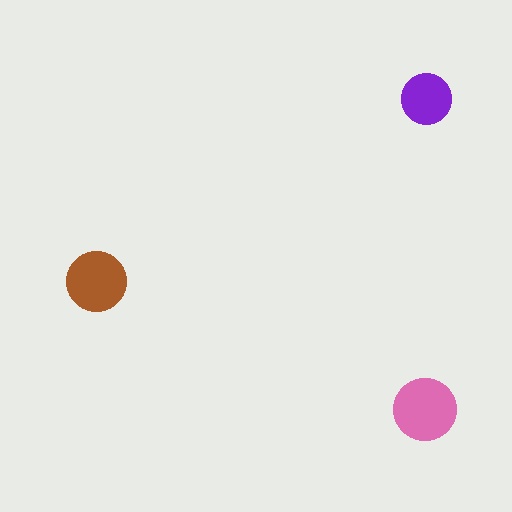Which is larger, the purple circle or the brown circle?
The brown one.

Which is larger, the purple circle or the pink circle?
The pink one.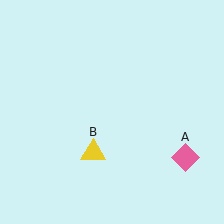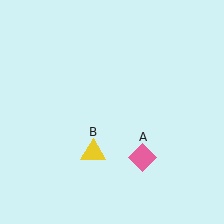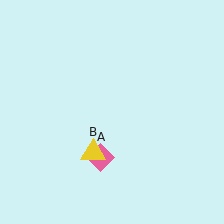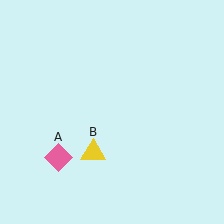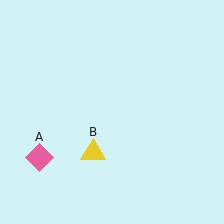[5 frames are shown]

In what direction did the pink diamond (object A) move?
The pink diamond (object A) moved left.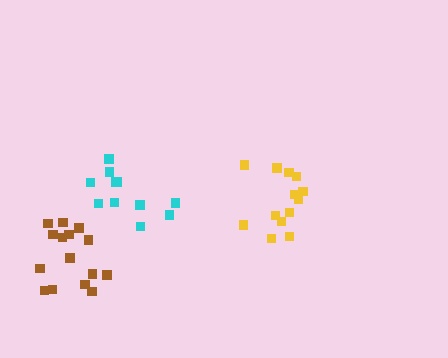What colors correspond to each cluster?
The clusters are colored: yellow, brown, cyan.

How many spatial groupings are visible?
There are 3 spatial groupings.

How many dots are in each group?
Group 1: 13 dots, Group 2: 15 dots, Group 3: 11 dots (39 total).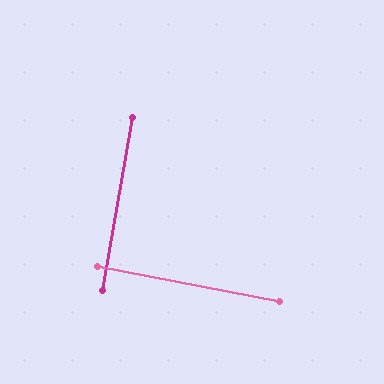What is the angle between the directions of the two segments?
Approximately 89 degrees.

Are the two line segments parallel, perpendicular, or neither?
Perpendicular — they meet at approximately 89°.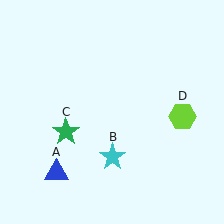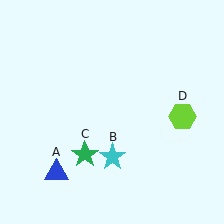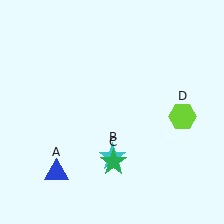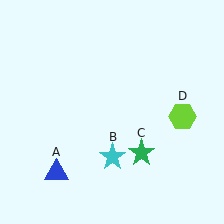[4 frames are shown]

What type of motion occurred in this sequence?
The green star (object C) rotated counterclockwise around the center of the scene.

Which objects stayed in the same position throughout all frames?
Blue triangle (object A) and cyan star (object B) and lime hexagon (object D) remained stationary.